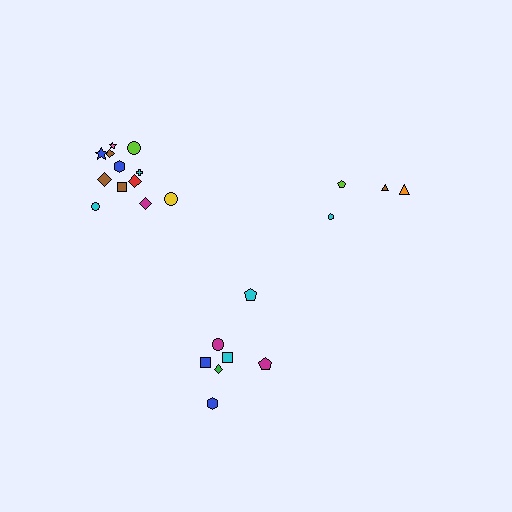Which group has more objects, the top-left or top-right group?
The top-left group.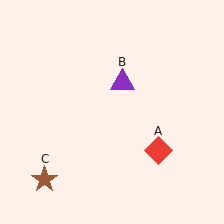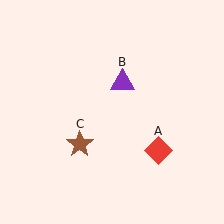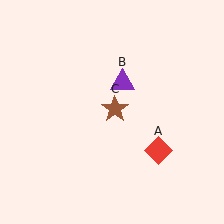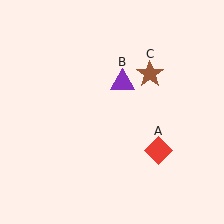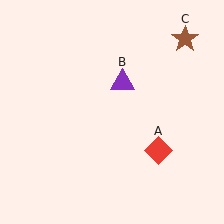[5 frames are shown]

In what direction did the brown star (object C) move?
The brown star (object C) moved up and to the right.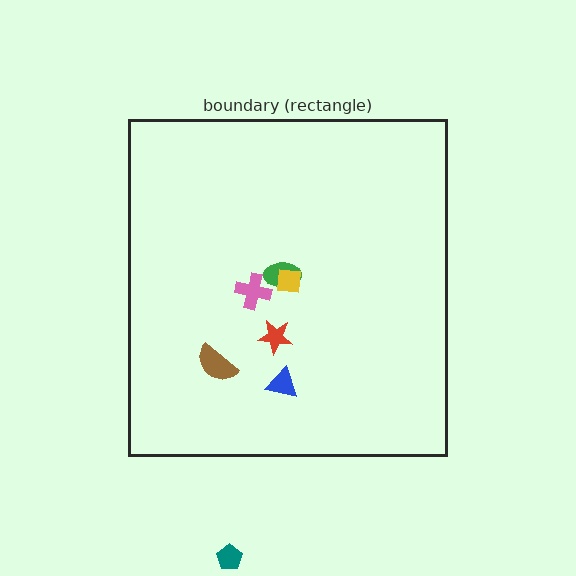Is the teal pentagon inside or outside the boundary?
Outside.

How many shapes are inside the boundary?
6 inside, 1 outside.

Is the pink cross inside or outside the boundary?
Inside.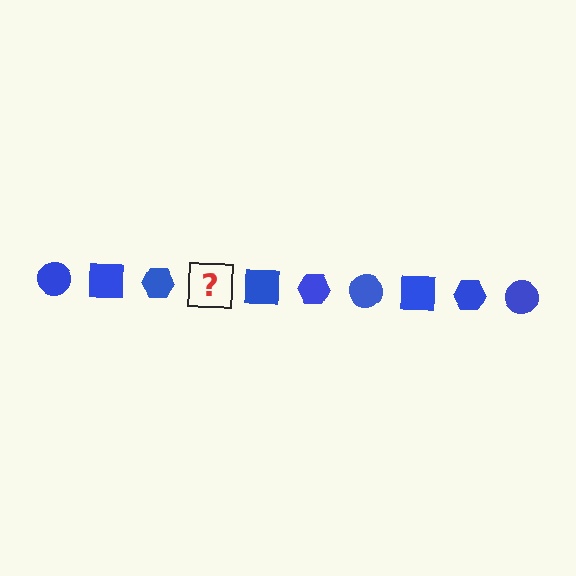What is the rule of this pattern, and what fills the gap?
The rule is that the pattern cycles through circle, square, hexagon shapes in blue. The gap should be filled with a blue circle.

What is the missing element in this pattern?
The missing element is a blue circle.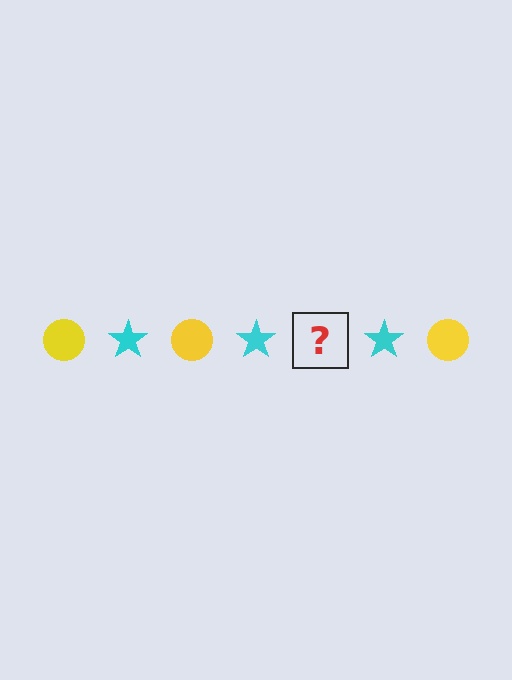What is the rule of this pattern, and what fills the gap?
The rule is that the pattern alternates between yellow circle and cyan star. The gap should be filled with a yellow circle.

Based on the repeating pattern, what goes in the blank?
The blank should be a yellow circle.